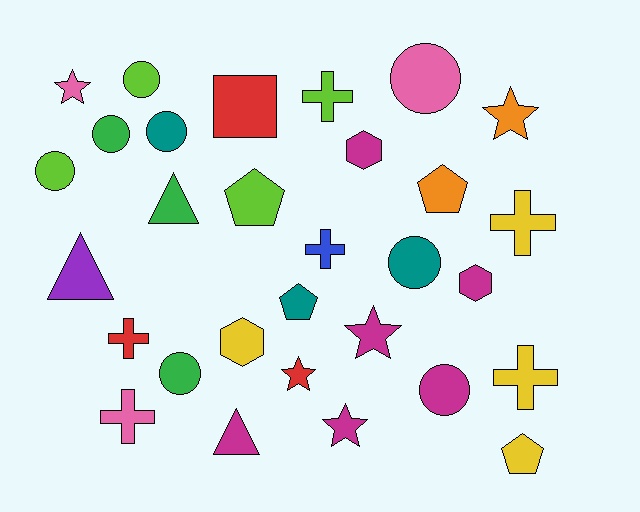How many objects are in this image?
There are 30 objects.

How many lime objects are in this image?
There are 4 lime objects.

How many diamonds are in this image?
There are no diamonds.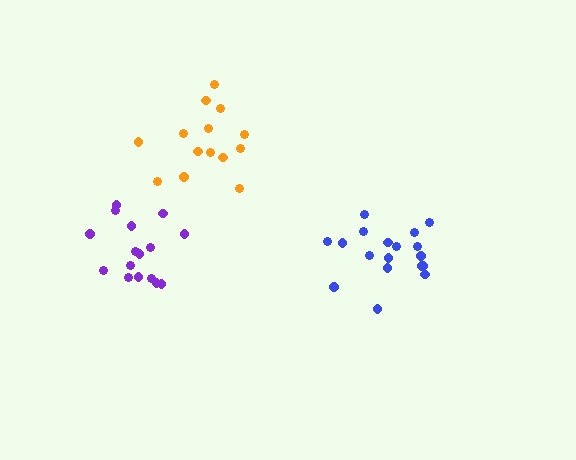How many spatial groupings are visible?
There are 3 spatial groupings.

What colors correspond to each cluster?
The clusters are colored: blue, purple, orange.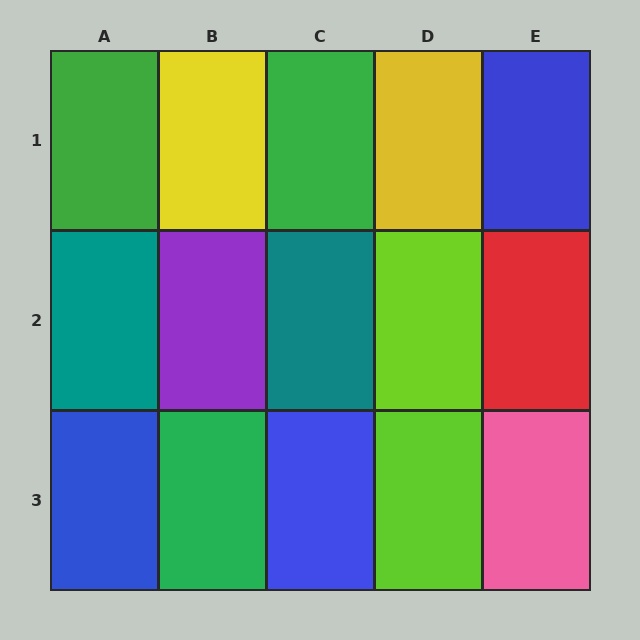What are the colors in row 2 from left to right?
Teal, purple, teal, lime, red.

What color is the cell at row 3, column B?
Green.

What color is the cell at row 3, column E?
Pink.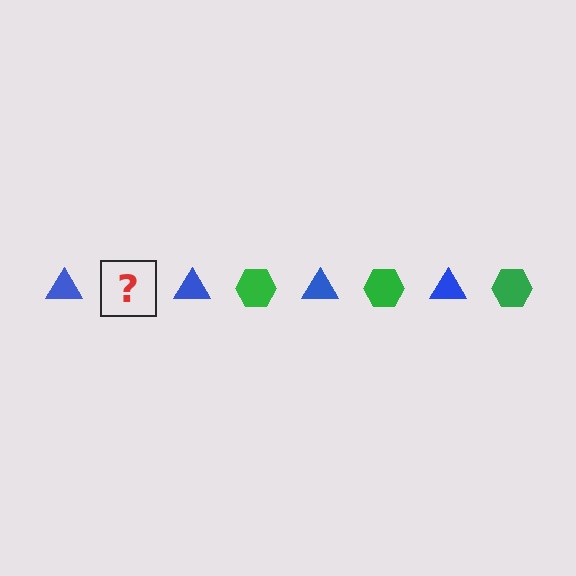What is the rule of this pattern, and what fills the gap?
The rule is that the pattern alternates between blue triangle and green hexagon. The gap should be filled with a green hexagon.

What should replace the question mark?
The question mark should be replaced with a green hexagon.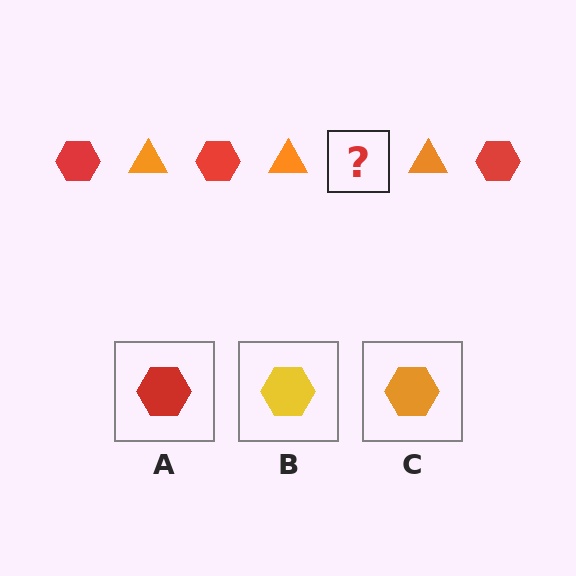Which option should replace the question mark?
Option A.